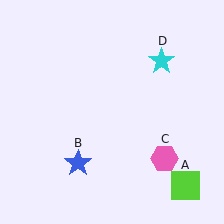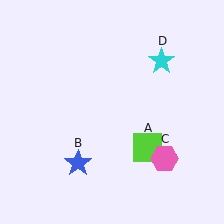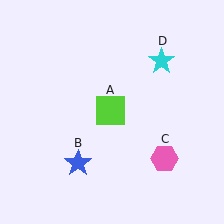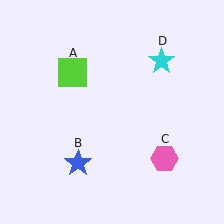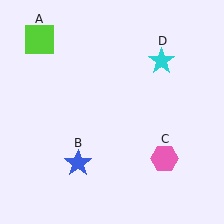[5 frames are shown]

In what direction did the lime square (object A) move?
The lime square (object A) moved up and to the left.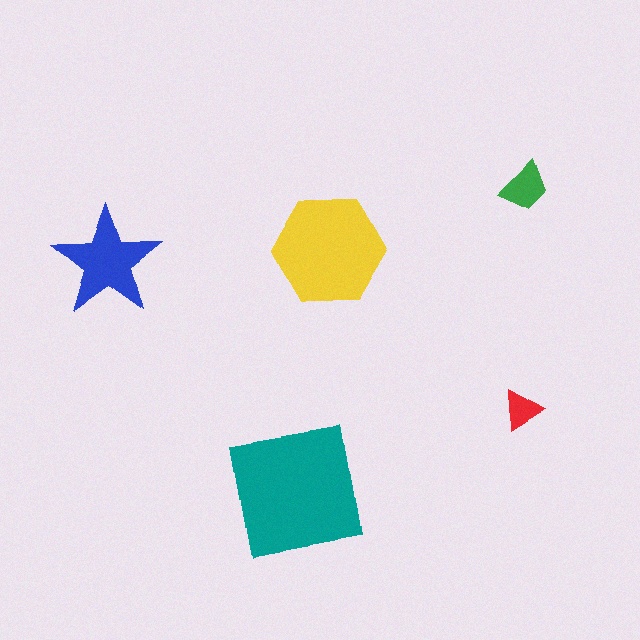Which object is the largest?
The teal square.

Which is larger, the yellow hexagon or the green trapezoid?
The yellow hexagon.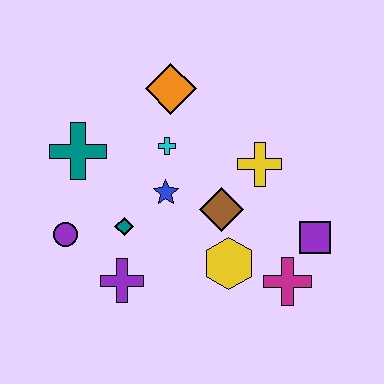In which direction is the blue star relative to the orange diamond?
The blue star is below the orange diamond.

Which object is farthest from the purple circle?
The purple square is farthest from the purple circle.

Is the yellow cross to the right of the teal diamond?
Yes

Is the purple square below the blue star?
Yes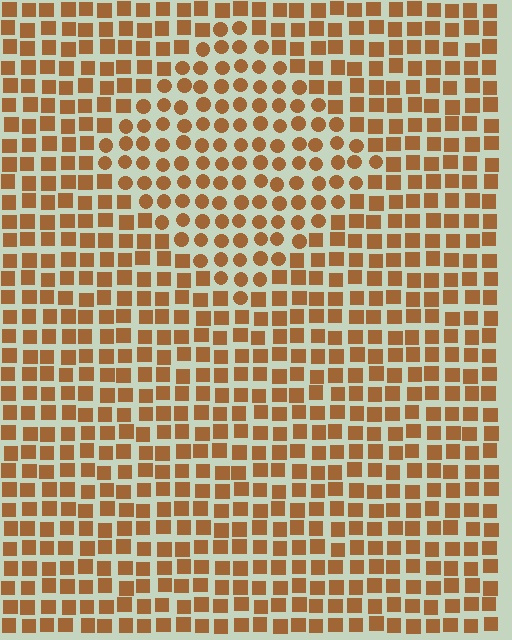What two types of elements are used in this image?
The image uses circles inside the diamond region and squares outside it.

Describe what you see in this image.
The image is filled with small brown elements arranged in a uniform grid. A diamond-shaped region contains circles, while the surrounding area contains squares. The boundary is defined purely by the change in element shape.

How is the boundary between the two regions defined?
The boundary is defined by a change in element shape: circles inside vs. squares outside. All elements share the same color and spacing.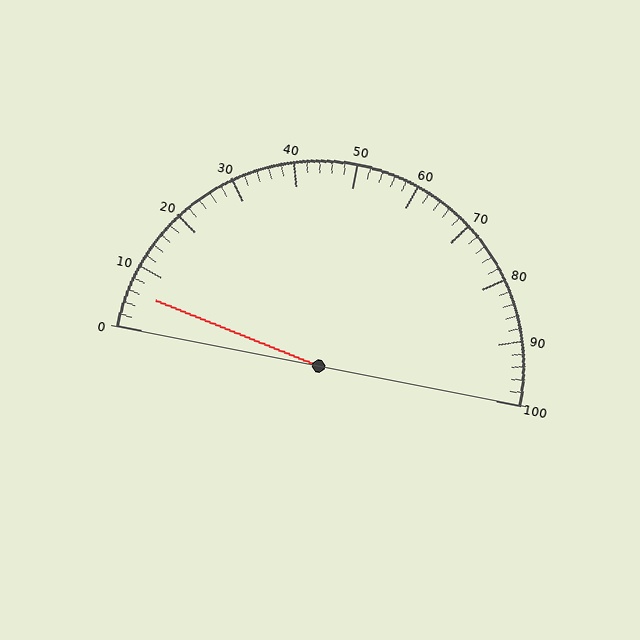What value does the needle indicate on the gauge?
The needle indicates approximately 6.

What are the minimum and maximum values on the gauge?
The gauge ranges from 0 to 100.